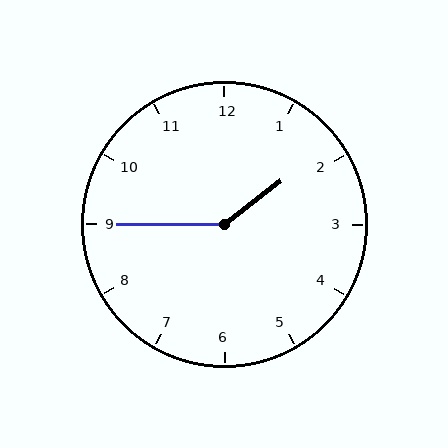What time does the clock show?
1:45.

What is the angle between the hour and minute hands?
Approximately 142 degrees.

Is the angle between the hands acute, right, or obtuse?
It is obtuse.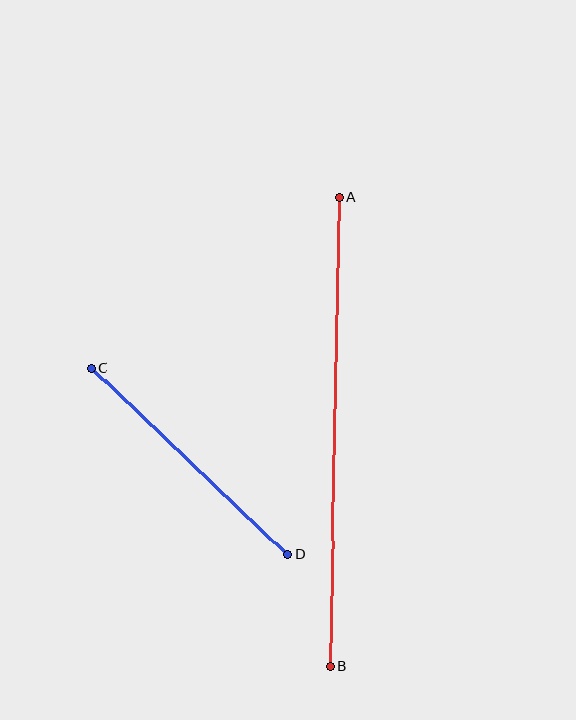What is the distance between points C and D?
The distance is approximately 271 pixels.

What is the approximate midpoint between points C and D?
The midpoint is at approximately (189, 461) pixels.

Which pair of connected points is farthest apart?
Points A and B are farthest apart.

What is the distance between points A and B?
The distance is approximately 469 pixels.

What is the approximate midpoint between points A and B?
The midpoint is at approximately (334, 432) pixels.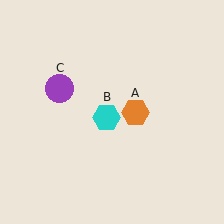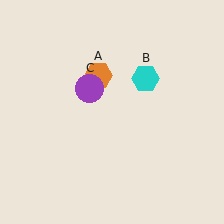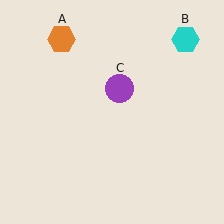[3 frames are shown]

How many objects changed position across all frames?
3 objects changed position: orange hexagon (object A), cyan hexagon (object B), purple circle (object C).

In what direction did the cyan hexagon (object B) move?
The cyan hexagon (object B) moved up and to the right.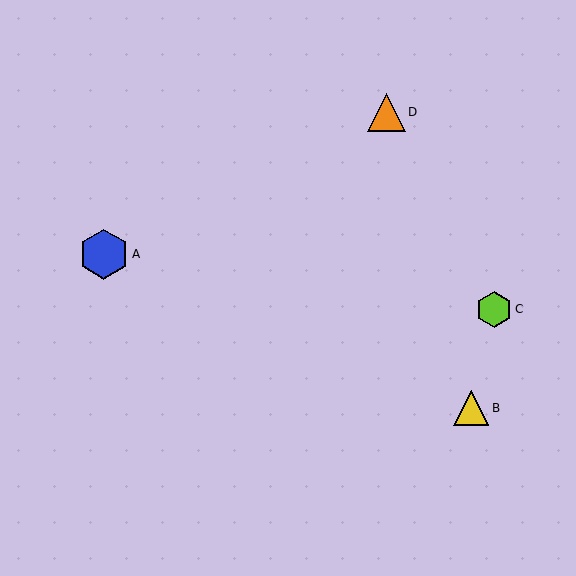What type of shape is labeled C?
Shape C is a lime hexagon.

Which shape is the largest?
The blue hexagon (labeled A) is the largest.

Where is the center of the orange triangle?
The center of the orange triangle is at (386, 112).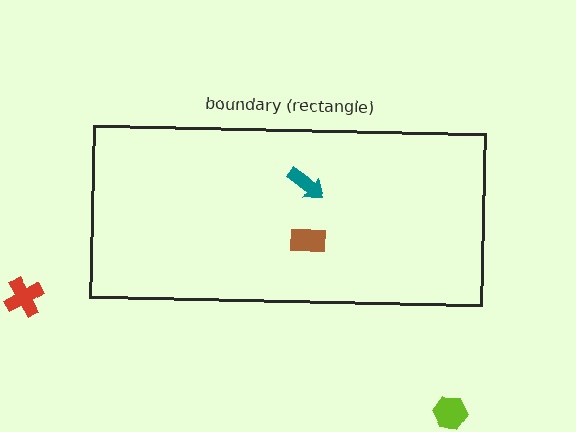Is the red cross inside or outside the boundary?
Outside.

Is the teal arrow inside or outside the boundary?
Inside.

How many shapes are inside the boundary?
2 inside, 2 outside.